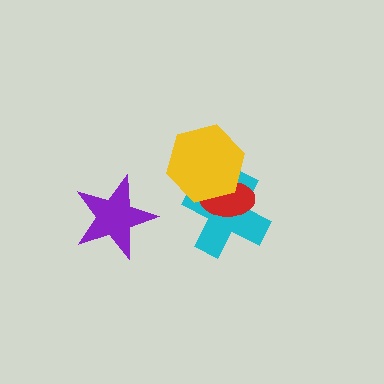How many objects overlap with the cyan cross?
2 objects overlap with the cyan cross.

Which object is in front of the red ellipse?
The yellow hexagon is in front of the red ellipse.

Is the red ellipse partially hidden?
Yes, it is partially covered by another shape.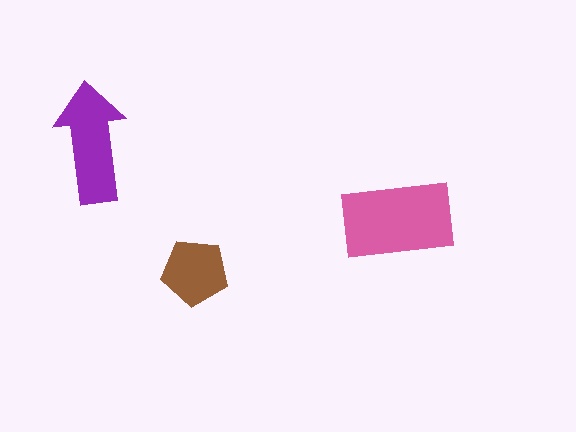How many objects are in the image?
There are 3 objects in the image.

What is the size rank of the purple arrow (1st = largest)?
2nd.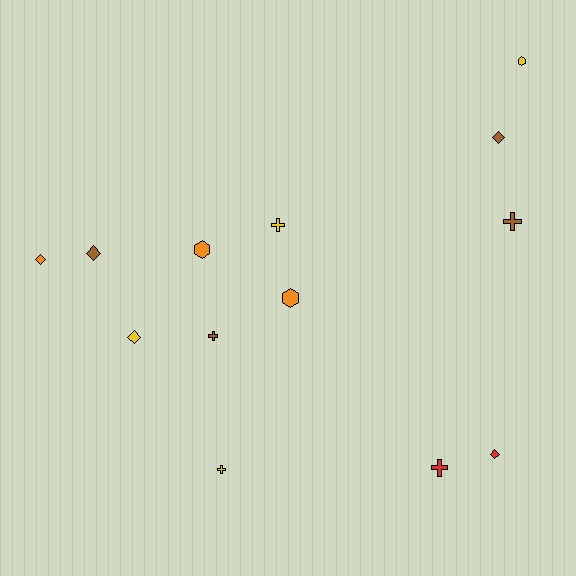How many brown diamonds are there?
There are 2 brown diamonds.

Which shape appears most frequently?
Cross, with 5 objects.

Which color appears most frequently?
Yellow, with 4 objects.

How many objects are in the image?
There are 13 objects.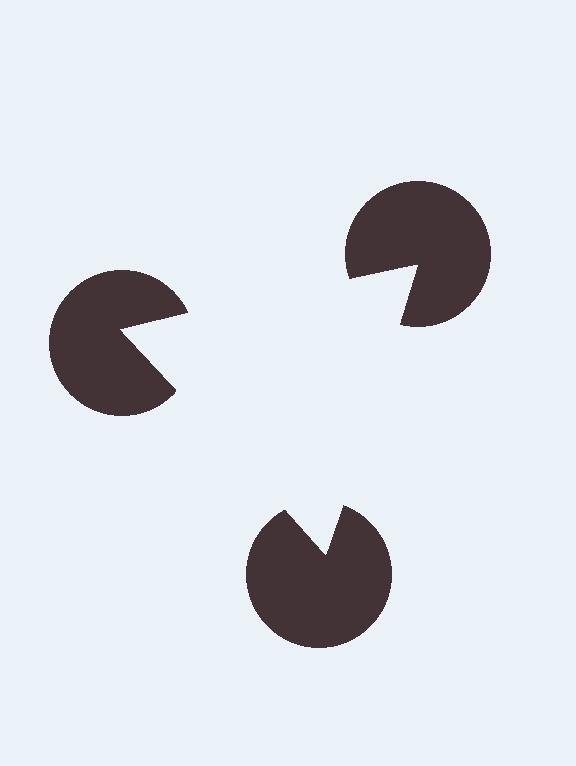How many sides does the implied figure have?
3 sides.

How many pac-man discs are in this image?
There are 3 — one at each vertex of the illusory triangle.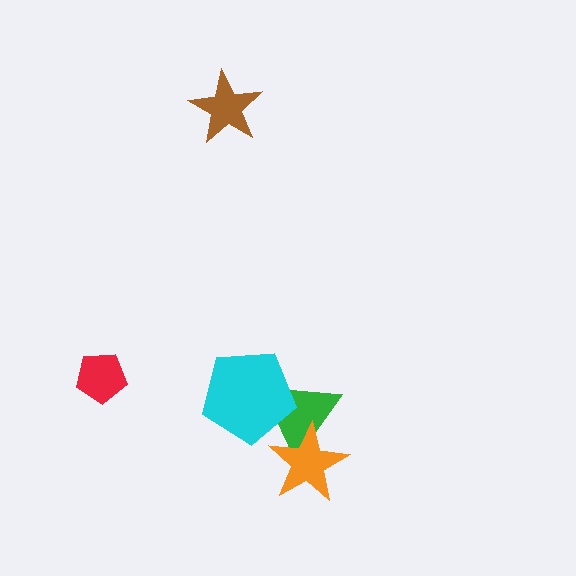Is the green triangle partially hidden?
Yes, it is partially covered by another shape.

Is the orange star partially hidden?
No, no other shape covers it.